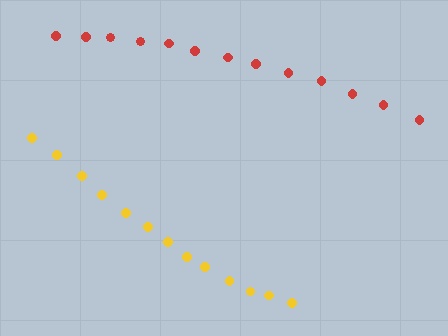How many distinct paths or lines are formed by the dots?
There are 2 distinct paths.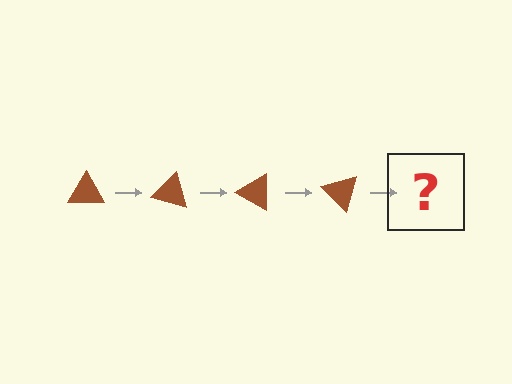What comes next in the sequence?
The next element should be a brown triangle rotated 60 degrees.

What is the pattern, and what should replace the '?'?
The pattern is that the triangle rotates 15 degrees each step. The '?' should be a brown triangle rotated 60 degrees.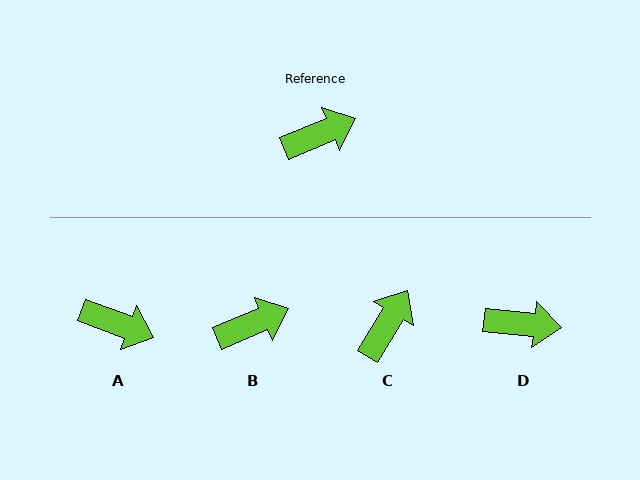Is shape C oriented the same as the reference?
No, it is off by about 36 degrees.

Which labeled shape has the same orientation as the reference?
B.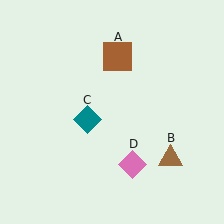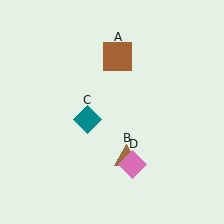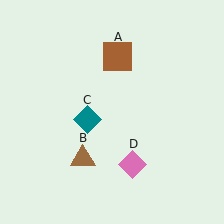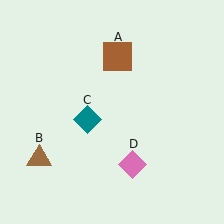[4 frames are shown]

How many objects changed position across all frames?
1 object changed position: brown triangle (object B).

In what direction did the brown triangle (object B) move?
The brown triangle (object B) moved left.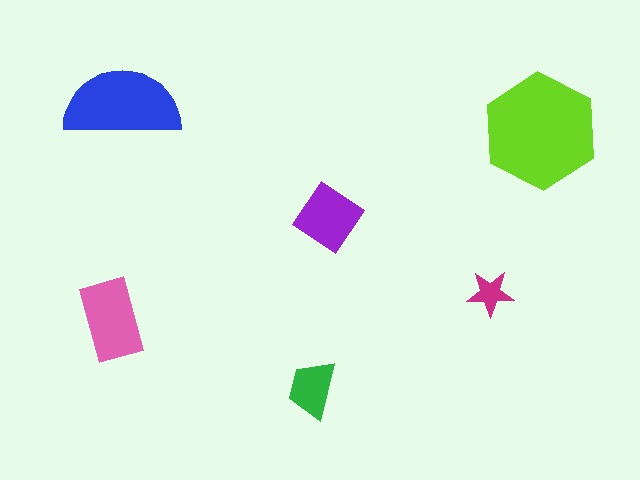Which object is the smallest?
The magenta star.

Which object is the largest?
The lime hexagon.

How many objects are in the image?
There are 6 objects in the image.